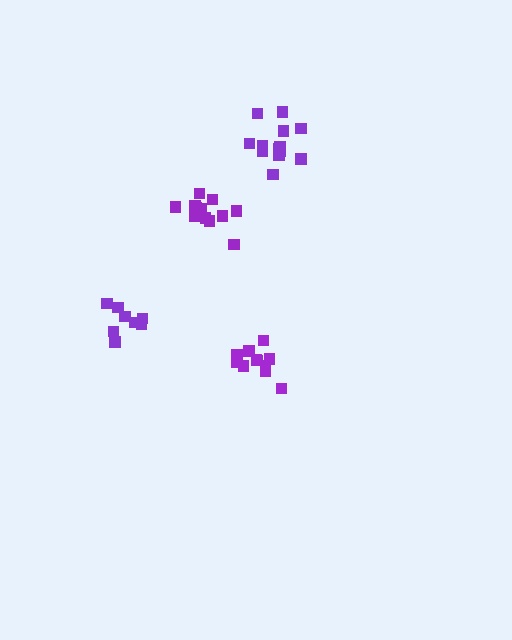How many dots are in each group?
Group 1: 8 dots, Group 2: 12 dots, Group 3: 11 dots, Group 4: 13 dots (44 total).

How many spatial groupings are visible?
There are 4 spatial groupings.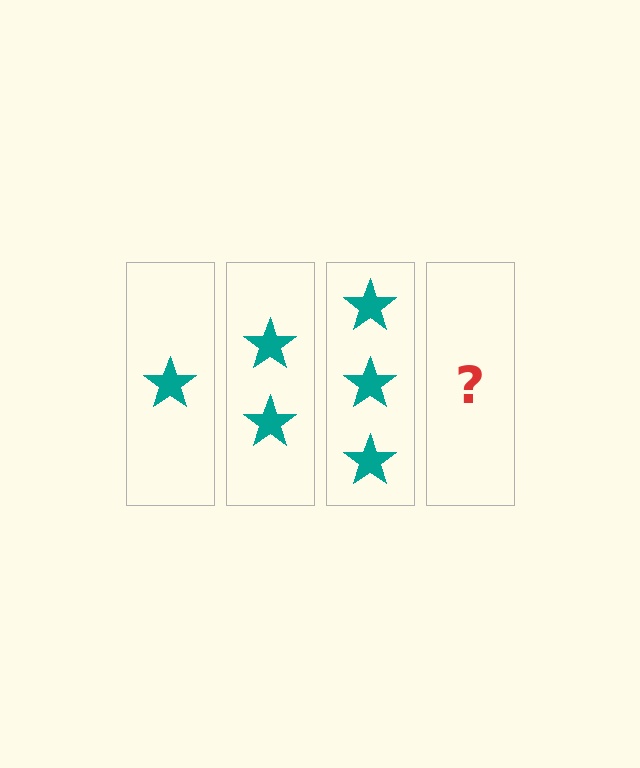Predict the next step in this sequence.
The next step is 4 stars.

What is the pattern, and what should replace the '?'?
The pattern is that each step adds one more star. The '?' should be 4 stars.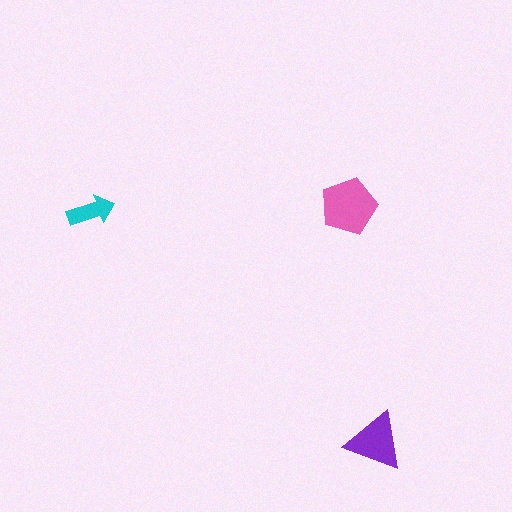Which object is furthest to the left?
The cyan arrow is leftmost.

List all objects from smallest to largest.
The cyan arrow, the purple triangle, the pink pentagon.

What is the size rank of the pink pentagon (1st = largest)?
1st.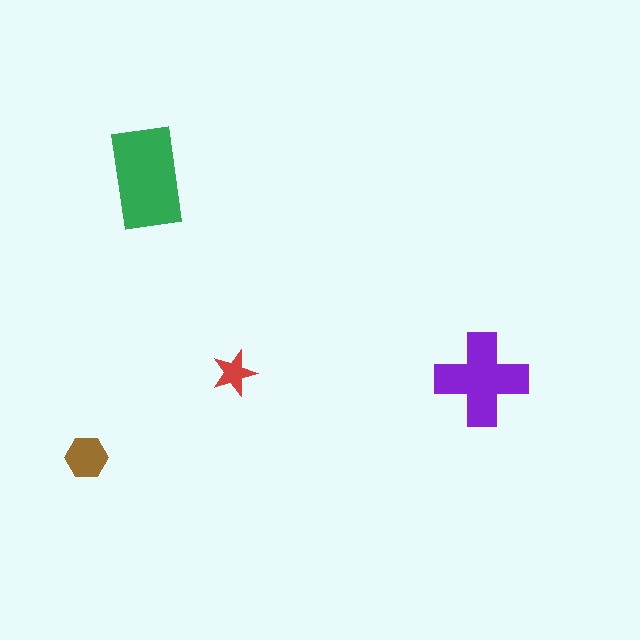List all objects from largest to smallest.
The green rectangle, the purple cross, the brown hexagon, the red star.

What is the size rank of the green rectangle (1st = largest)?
1st.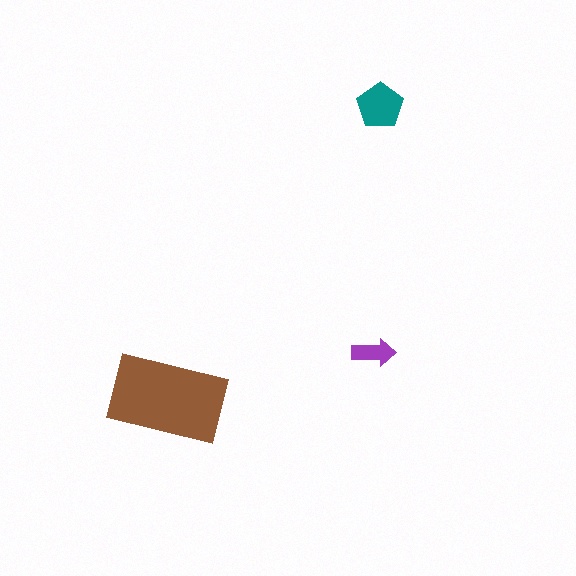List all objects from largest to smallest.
The brown rectangle, the teal pentagon, the purple arrow.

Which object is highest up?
The teal pentagon is topmost.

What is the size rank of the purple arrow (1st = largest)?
3rd.